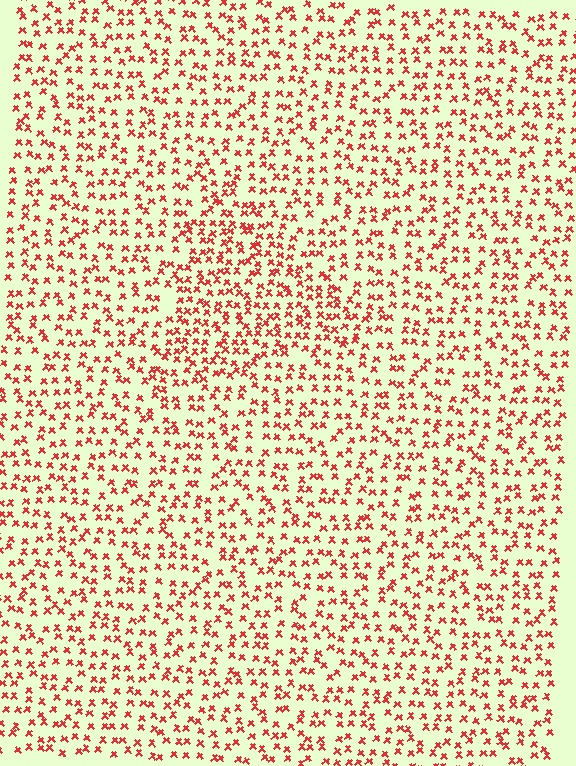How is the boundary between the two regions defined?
The boundary is defined by a change in element density (approximately 1.5x ratio). All elements are the same color, size, and shape.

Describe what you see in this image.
The image contains small red elements arranged at two different densities. A triangle-shaped region is visible where the elements are more densely packed than the surrounding area.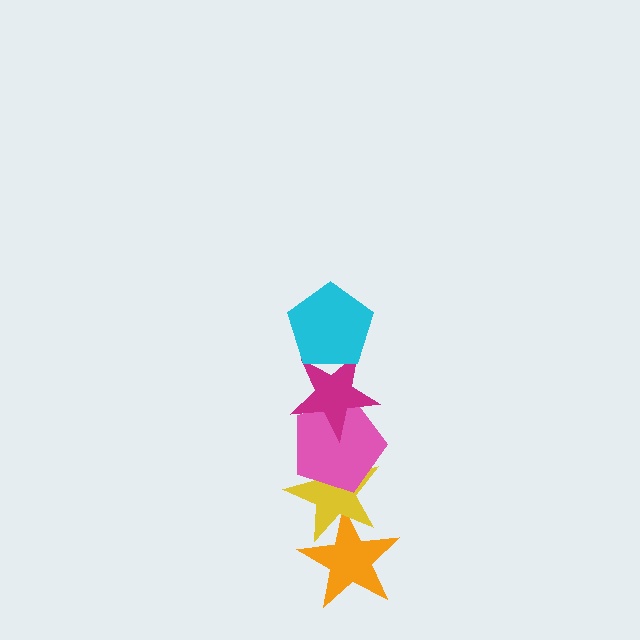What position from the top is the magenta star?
The magenta star is 2nd from the top.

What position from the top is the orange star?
The orange star is 5th from the top.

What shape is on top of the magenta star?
The cyan pentagon is on top of the magenta star.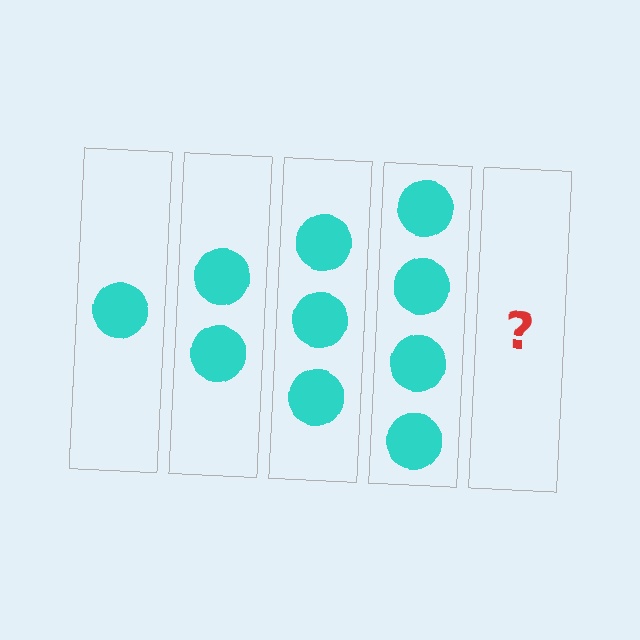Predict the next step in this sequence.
The next step is 5 circles.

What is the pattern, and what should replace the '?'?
The pattern is that each step adds one more circle. The '?' should be 5 circles.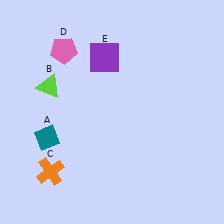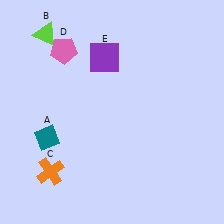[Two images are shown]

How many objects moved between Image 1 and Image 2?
1 object moved between the two images.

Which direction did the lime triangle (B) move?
The lime triangle (B) moved up.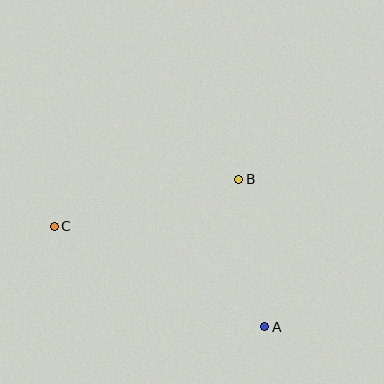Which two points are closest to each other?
Points A and B are closest to each other.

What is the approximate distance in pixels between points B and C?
The distance between B and C is approximately 191 pixels.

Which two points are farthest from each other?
Points A and C are farthest from each other.